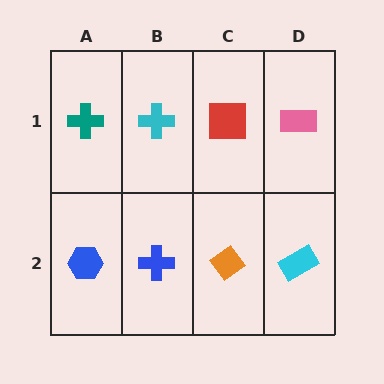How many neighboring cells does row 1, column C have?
3.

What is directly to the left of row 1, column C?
A cyan cross.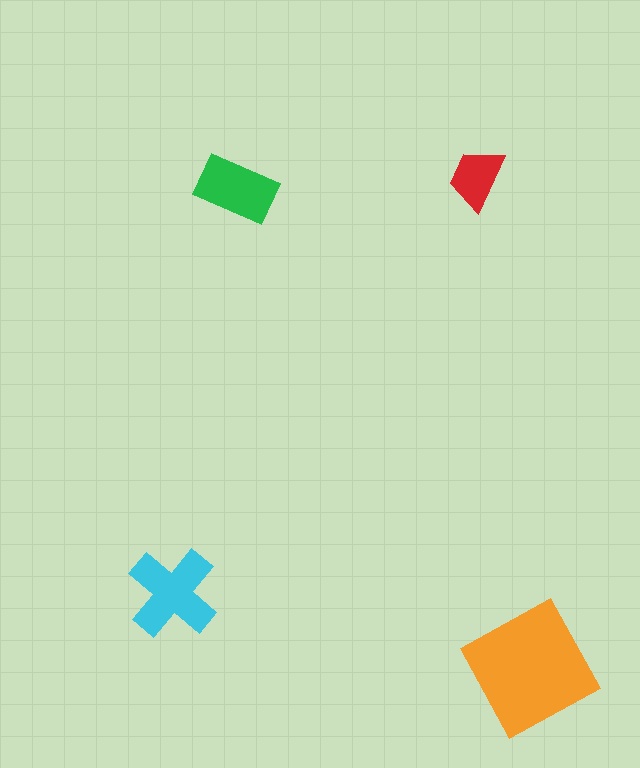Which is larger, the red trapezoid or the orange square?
The orange square.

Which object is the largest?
The orange square.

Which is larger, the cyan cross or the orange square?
The orange square.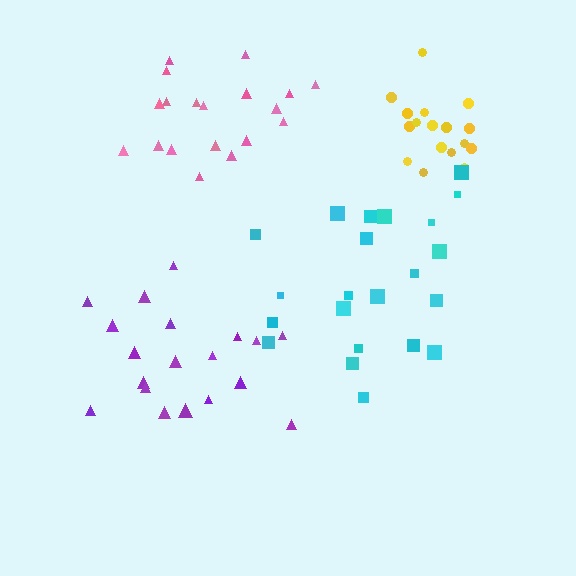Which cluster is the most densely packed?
Yellow.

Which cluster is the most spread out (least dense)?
Cyan.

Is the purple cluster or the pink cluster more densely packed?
Pink.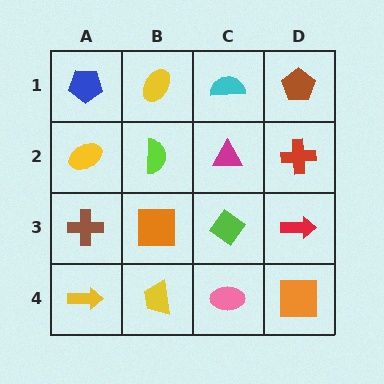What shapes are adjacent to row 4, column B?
An orange square (row 3, column B), a yellow arrow (row 4, column A), a pink ellipse (row 4, column C).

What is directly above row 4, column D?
A red arrow.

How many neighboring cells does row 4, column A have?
2.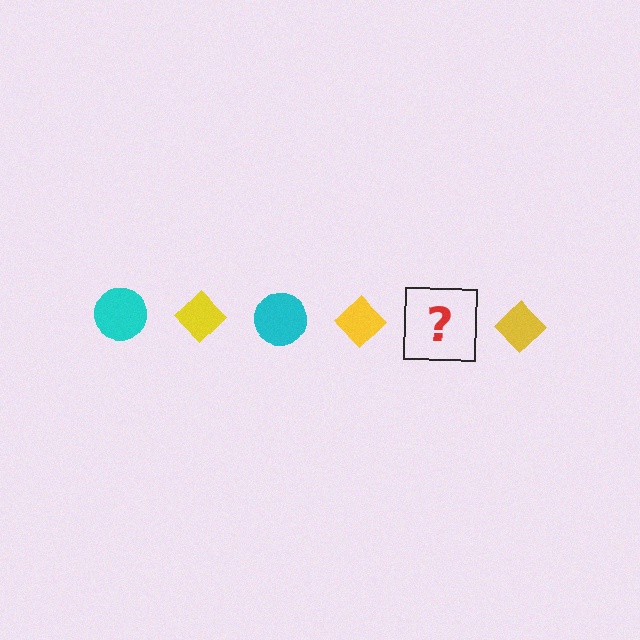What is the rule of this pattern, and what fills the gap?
The rule is that the pattern alternates between cyan circle and yellow diamond. The gap should be filled with a cyan circle.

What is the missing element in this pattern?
The missing element is a cyan circle.